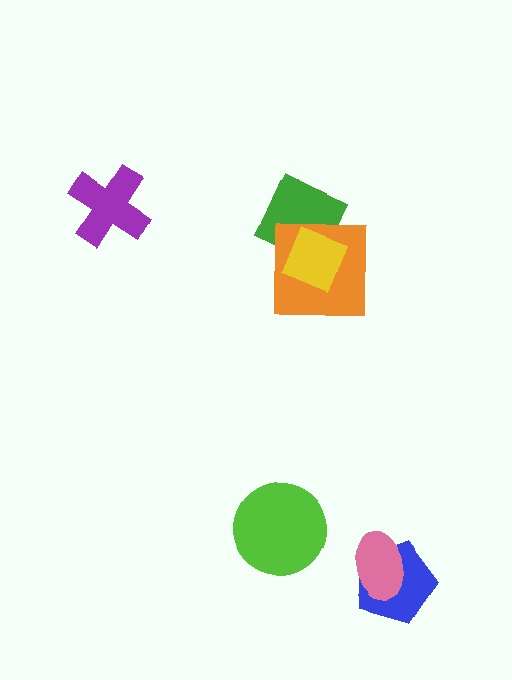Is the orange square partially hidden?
Yes, it is partially covered by another shape.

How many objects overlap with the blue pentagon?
1 object overlaps with the blue pentagon.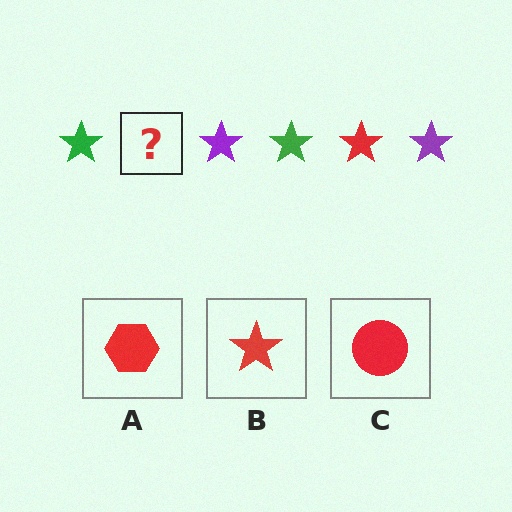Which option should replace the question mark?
Option B.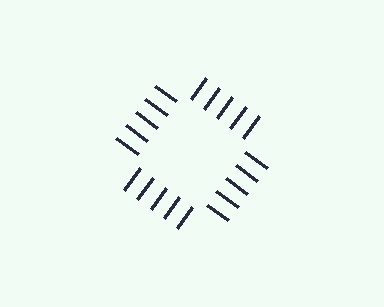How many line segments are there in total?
20 — 5 along each of the 4 edges.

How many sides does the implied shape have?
4 sides — the line-ends trace a square.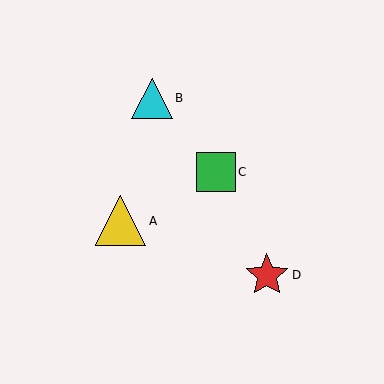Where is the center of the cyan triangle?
The center of the cyan triangle is at (152, 98).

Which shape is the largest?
The yellow triangle (labeled A) is the largest.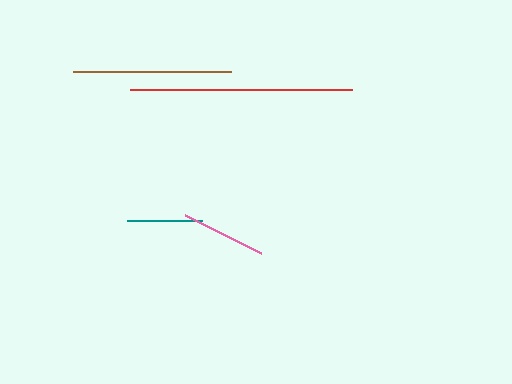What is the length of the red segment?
The red segment is approximately 222 pixels long.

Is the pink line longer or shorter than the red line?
The red line is longer than the pink line.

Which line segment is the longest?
The red line is the longest at approximately 222 pixels.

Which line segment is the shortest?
The teal line is the shortest at approximately 75 pixels.